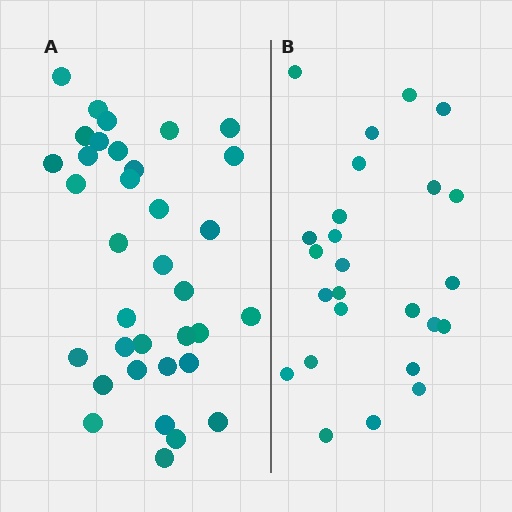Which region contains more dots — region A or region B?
Region A (the left region) has more dots.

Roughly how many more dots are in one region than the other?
Region A has roughly 10 or so more dots than region B.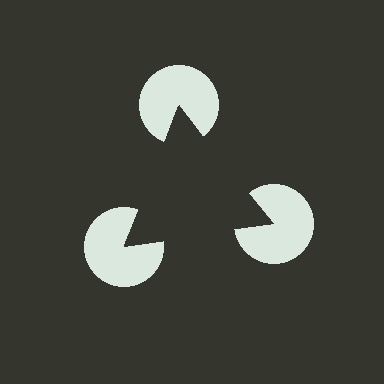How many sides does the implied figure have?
3 sides.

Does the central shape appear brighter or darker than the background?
It typically appears slightly darker than the background, even though no actual brightness change is drawn.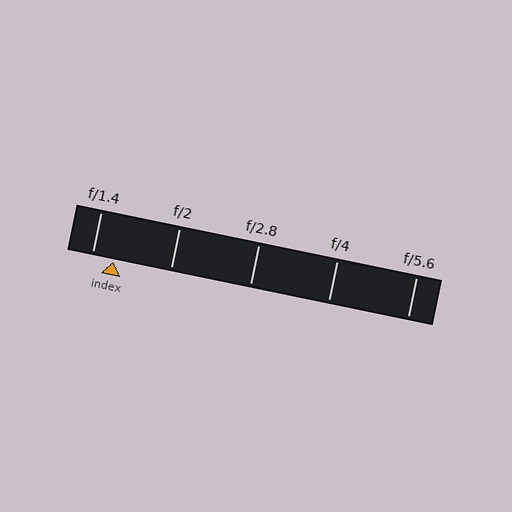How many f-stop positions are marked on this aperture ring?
There are 5 f-stop positions marked.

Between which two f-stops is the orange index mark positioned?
The index mark is between f/1.4 and f/2.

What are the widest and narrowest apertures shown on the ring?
The widest aperture shown is f/1.4 and the narrowest is f/5.6.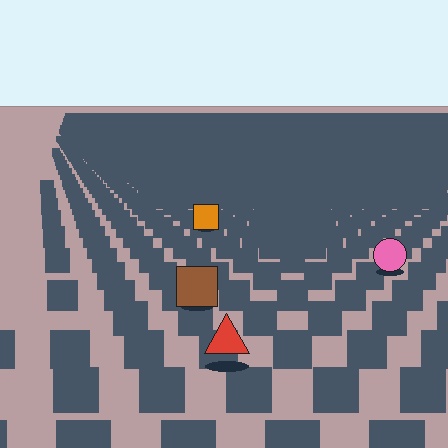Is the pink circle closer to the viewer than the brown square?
No. The brown square is closer — you can tell from the texture gradient: the ground texture is coarser near it.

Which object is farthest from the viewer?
The orange square is farthest from the viewer. It appears smaller and the ground texture around it is denser.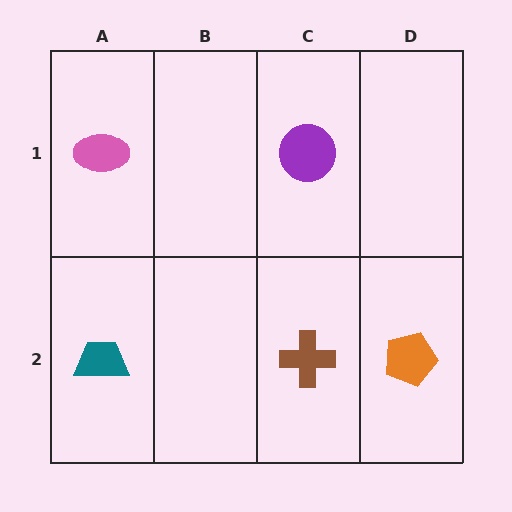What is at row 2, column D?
An orange pentagon.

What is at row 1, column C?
A purple circle.